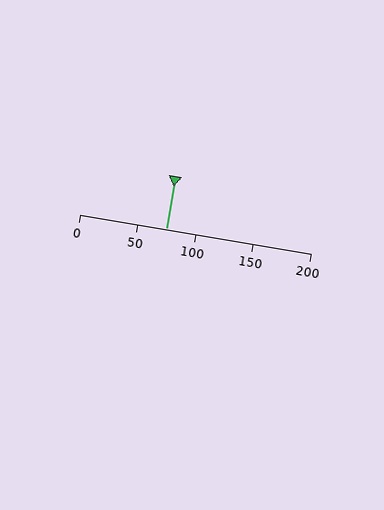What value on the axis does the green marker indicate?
The marker indicates approximately 75.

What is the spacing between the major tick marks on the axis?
The major ticks are spaced 50 apart.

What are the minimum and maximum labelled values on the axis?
The axis runs from 0 to 200.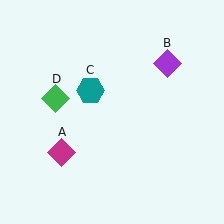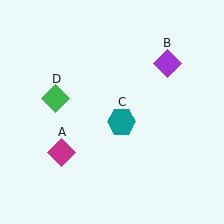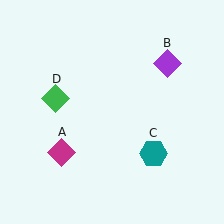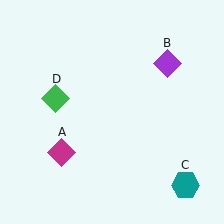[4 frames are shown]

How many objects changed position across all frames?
1 object changed position: teal hexagon (object C).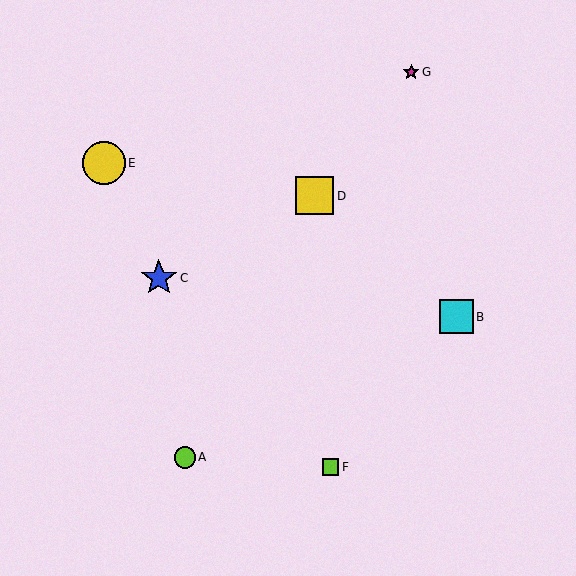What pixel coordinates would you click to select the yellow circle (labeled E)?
Click at (104, 163) to select the yellow circle E.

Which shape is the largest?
The yellow circle (labeled E) is the largest.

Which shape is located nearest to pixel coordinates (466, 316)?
The cyan square (labeled B) at (456, 317) is nearest to that location.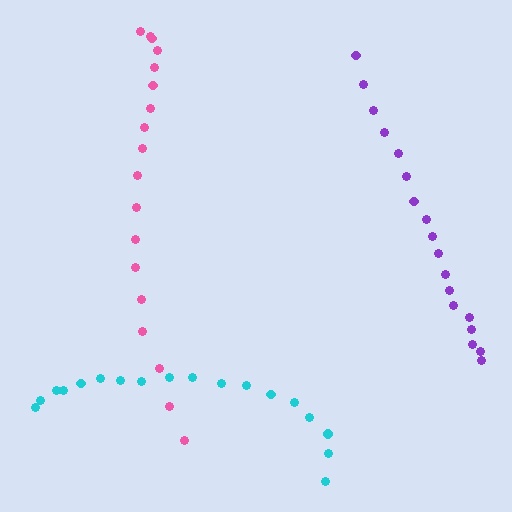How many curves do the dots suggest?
There are 3 distinct paths.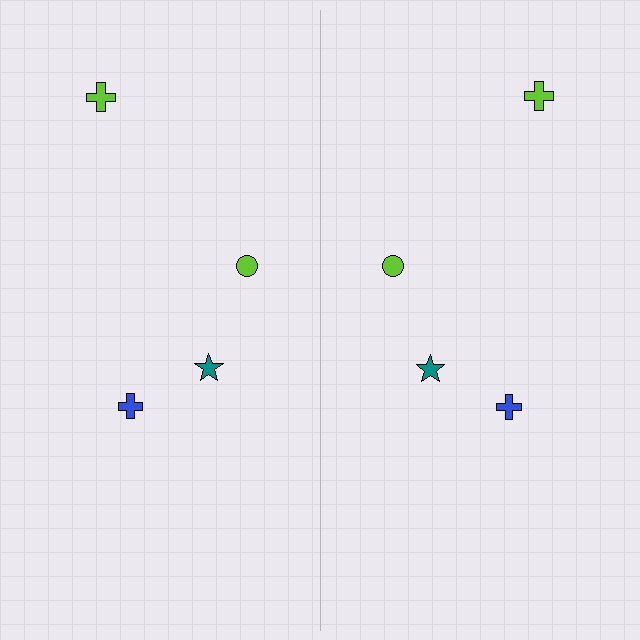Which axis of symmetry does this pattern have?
The pattern has a vertical axis of symmetry running through the center of the image.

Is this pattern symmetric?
Yes, this pattern has bilateral (reflection) symmetry.